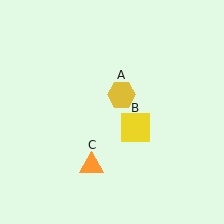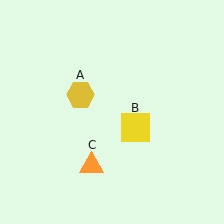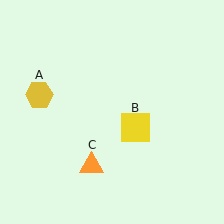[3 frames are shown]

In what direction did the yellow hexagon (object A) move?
The yellow hexagon (object A) moved left.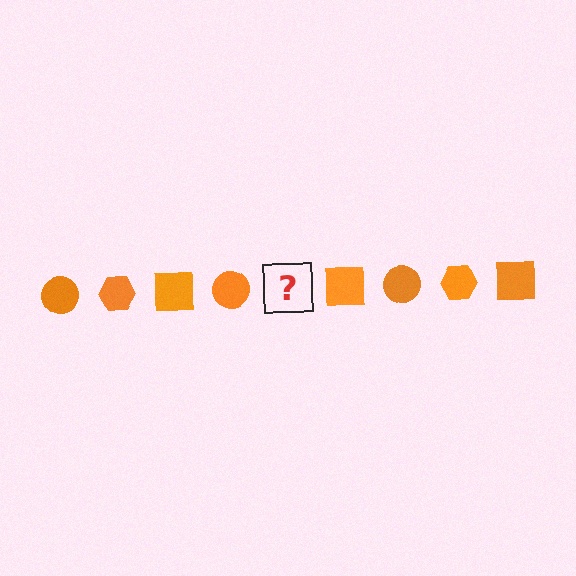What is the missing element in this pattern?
The missing element is an orange hexagon.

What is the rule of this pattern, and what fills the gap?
The rule is that the pattern cycles through circle, hexagon, square shapes in orange. The gap should be filled with an orange hexagon.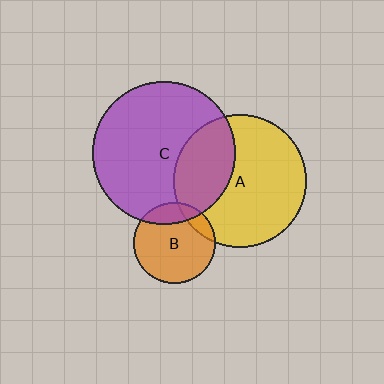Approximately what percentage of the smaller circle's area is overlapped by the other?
Approximately 20%.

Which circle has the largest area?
Circle C (purple).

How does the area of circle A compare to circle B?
Approximately 2.6 times.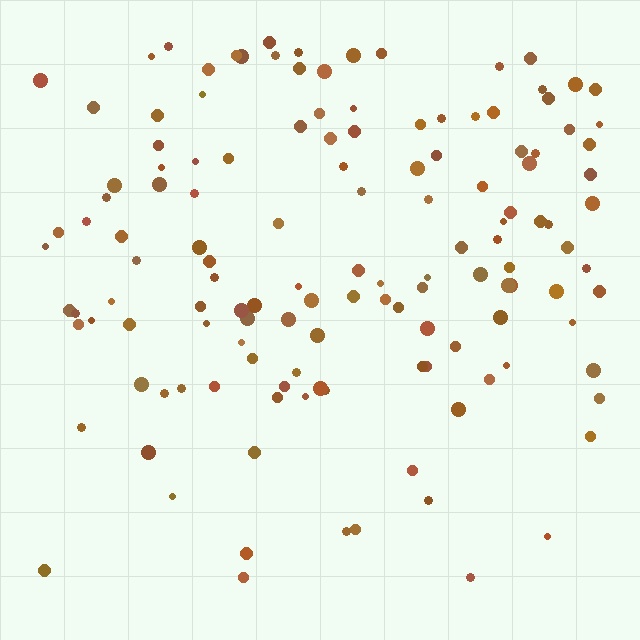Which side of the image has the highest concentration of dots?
The top.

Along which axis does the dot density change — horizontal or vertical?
Vertical.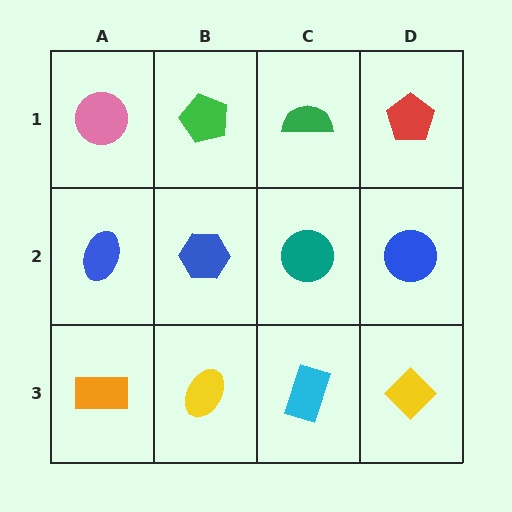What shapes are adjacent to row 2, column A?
A pink circle (row 1, column A), an orange rectangle (row 3, column A), a blue hexagon (row 2, column B).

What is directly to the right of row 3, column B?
A cyan rectangle.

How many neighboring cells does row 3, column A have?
2.